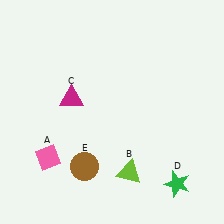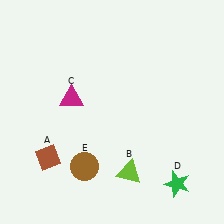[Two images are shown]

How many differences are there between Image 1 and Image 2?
There is 1 difference between the two images.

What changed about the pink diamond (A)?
In Image 1, A is pink. In Image 2, it changed to brown.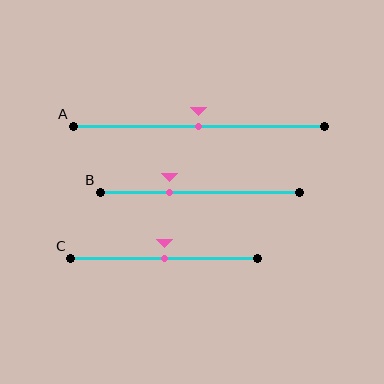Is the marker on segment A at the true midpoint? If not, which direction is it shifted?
Yes, the marker on segment A is at the true midpoint.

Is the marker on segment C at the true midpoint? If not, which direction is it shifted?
Yes, the marker on segment C is at the true midpoint.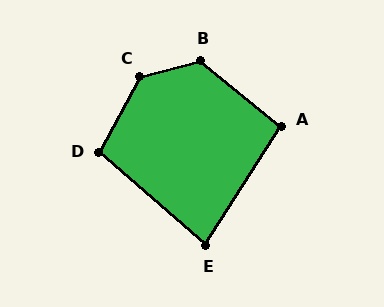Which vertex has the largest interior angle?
C, at approximately 133 degrees.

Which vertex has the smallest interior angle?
E, at approximately 81 degrees.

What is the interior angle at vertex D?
Approximately 103 degrees (obtuse).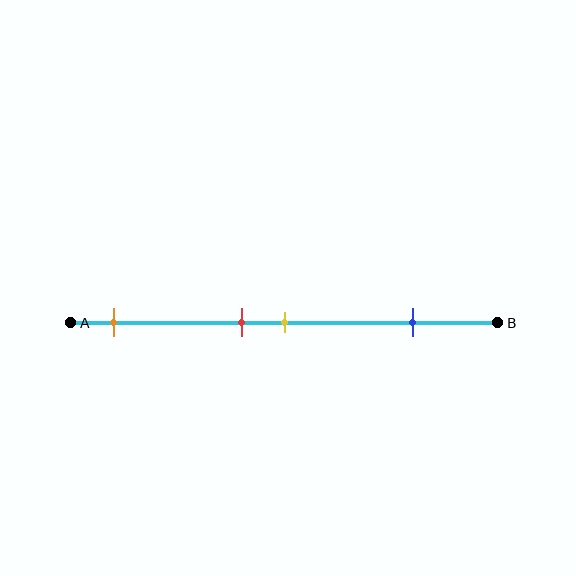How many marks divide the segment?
There are 4 marks dividing the segment.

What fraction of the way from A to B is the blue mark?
The blue mark is approximately 80% (0.8) of the way from A to B.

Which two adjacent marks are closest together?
The red and yellow marks are the closest adjacent pair.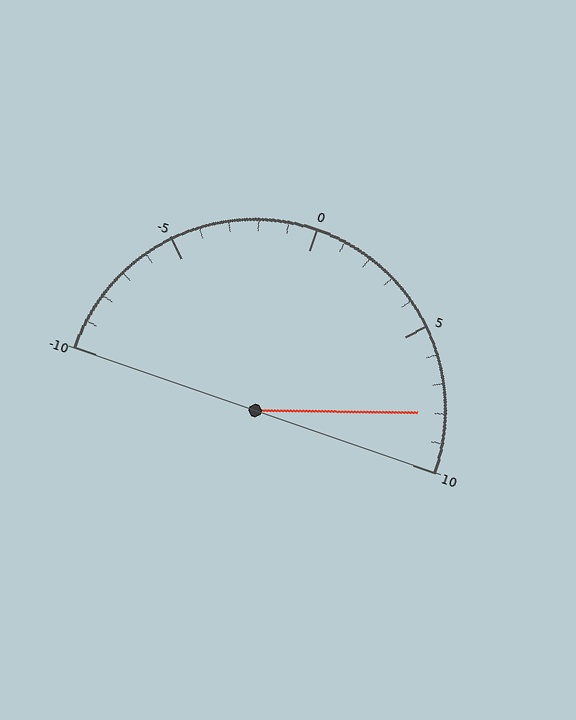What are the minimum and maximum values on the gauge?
The gauge ranges from -10 to 10.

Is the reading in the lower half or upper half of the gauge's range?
The reading is in the upper half of the range (-10 to 10).